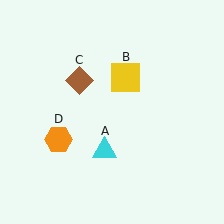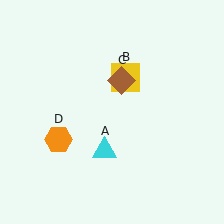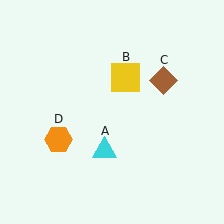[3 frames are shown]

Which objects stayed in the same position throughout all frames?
Cyan triangle (object A) and yellow square (object B) and orange hexagon (object D) remained stationary.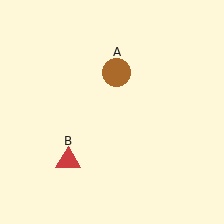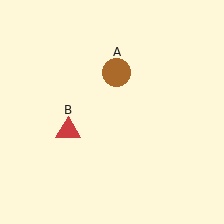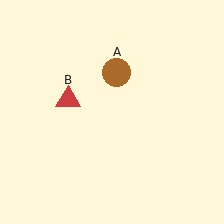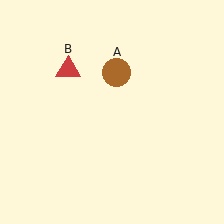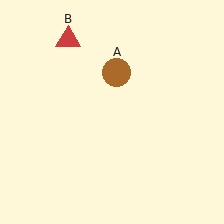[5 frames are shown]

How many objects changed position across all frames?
1 object changed position: red triangle (object B).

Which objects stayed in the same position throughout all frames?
Brown circle (object A) remained stationary.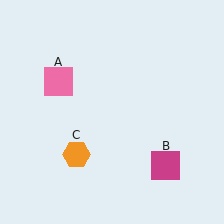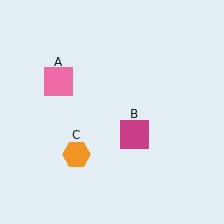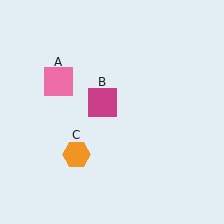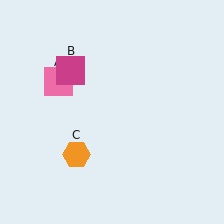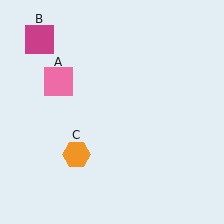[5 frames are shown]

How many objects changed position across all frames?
1 object changed position: magenta square (object B).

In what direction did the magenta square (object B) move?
The magenta square (object B) moved up and to the left.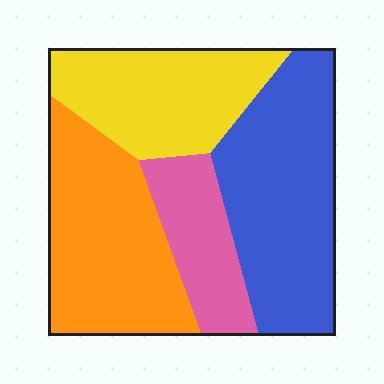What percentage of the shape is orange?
Orange takes up about one third (1/3) of the shape.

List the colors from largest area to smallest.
From largest to smallest: blue, orange, yellow, pink.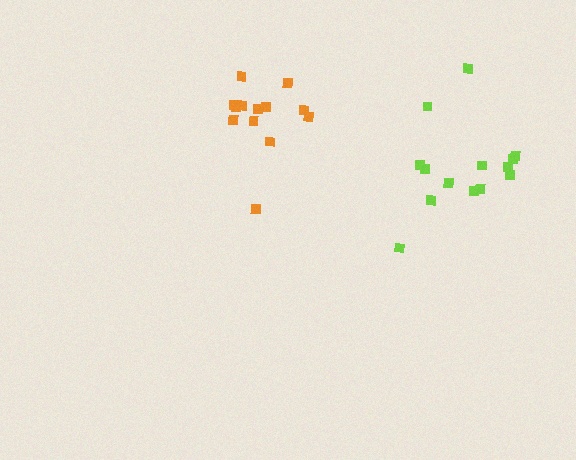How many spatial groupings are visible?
There are 2 spatial groupings.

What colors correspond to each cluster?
The clusters are colored: orange, lime.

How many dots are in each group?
Group 1: 13 dots, Group 2: 14 dots (27 total).